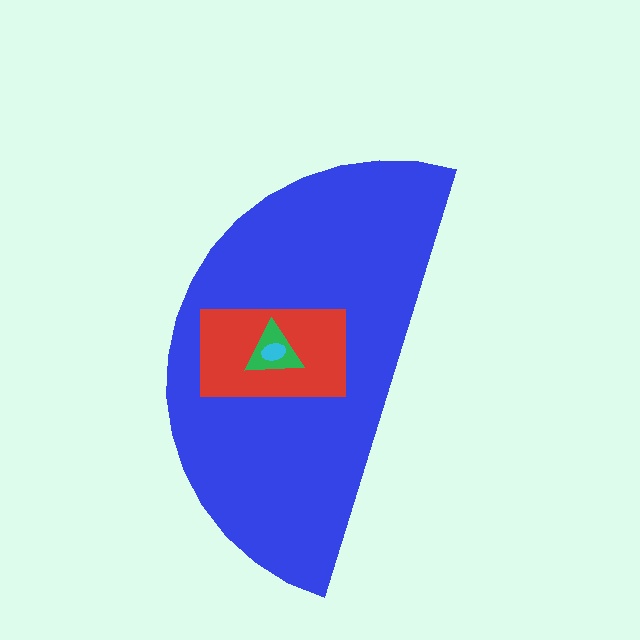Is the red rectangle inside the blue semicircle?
Yes.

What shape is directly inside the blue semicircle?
The red rectangle.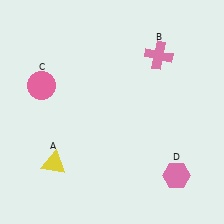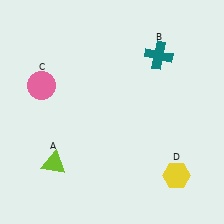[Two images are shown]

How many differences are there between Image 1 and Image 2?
There are 3 differences between the two images.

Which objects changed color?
A changed from yellow to lime. B changed from pink to teal. D changed from pink to yellow.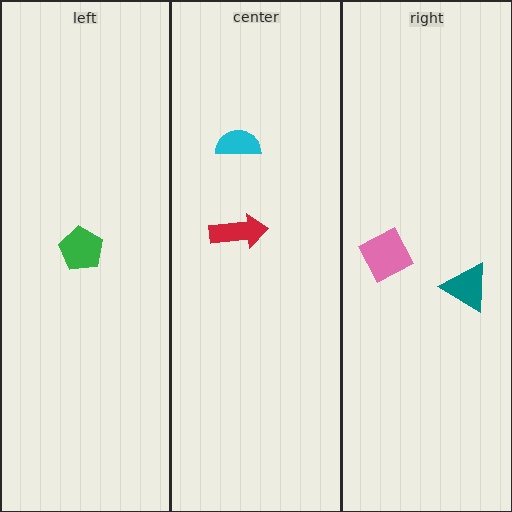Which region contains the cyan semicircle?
The center region.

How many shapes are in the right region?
2.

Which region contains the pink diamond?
The right region.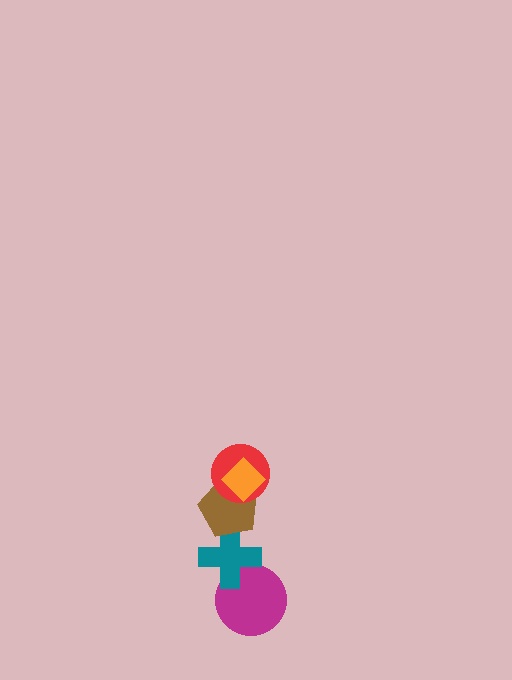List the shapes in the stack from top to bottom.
From top to bottom: the orange diamond, the red circle, the brown pentagon, the teal cross, the magenta circle.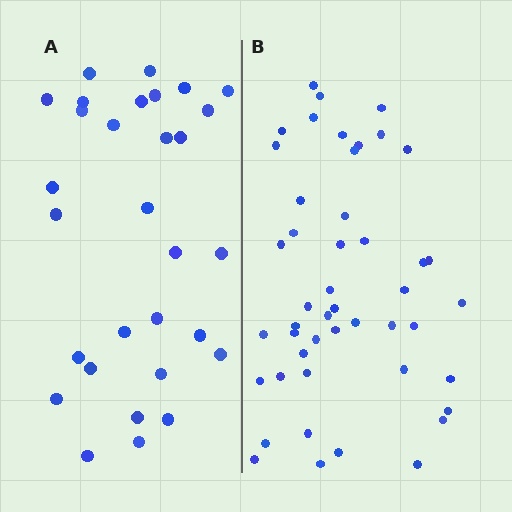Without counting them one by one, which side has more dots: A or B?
Region B (the right region) has more dots.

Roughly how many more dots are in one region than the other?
Region B has approximately 15 more dots than region A.